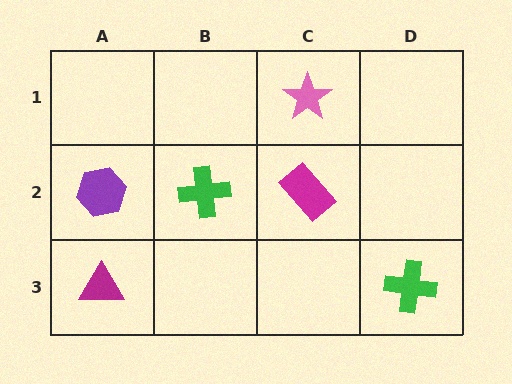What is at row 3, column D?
A green cross.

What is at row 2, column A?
A purple hexagon.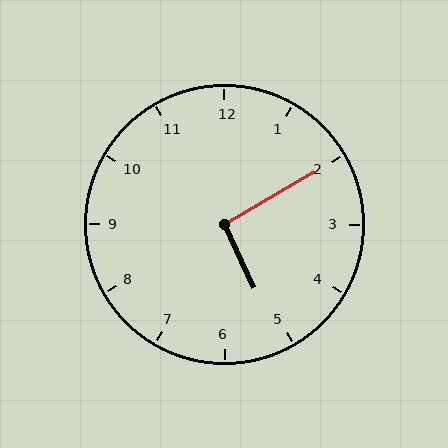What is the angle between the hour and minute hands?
Approximately 95 degrees.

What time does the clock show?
5:10.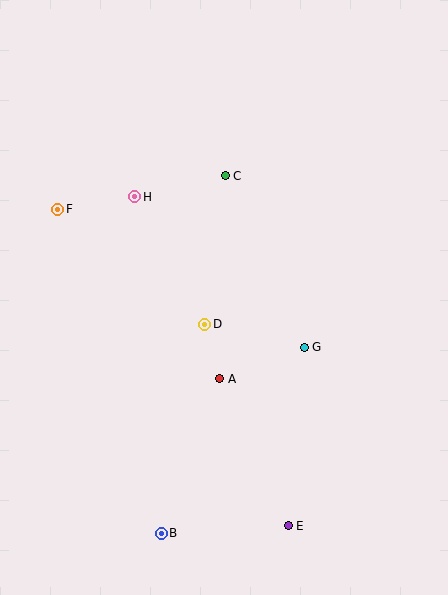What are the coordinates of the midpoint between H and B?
The midpoint between H and B is at (148, 365).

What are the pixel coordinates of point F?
Point F is at (58, 209).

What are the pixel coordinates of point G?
Point G is at (304, 347).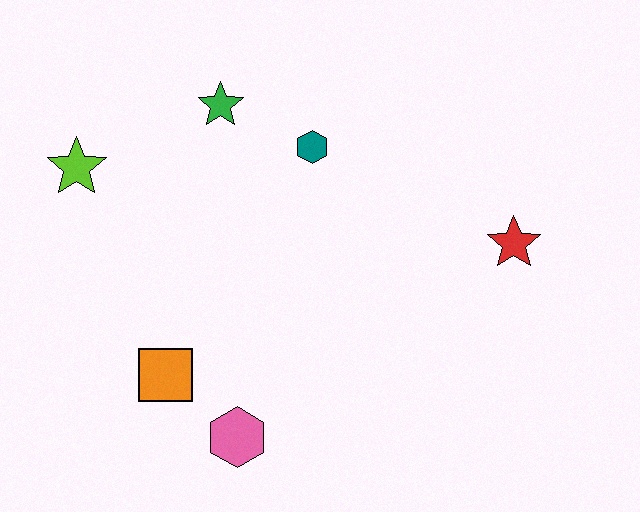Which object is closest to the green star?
The teal hexagon is closest to the green star.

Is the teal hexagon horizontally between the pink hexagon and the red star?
Yes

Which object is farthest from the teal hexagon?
The pink hexagon is farthest from the teal hexagon.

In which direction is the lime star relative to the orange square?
The lime star is above the orange square.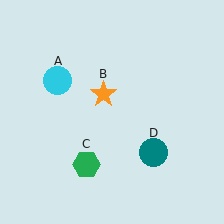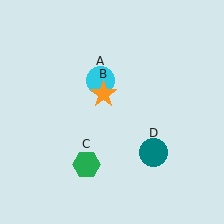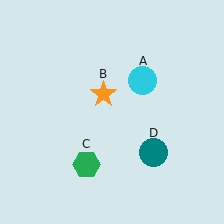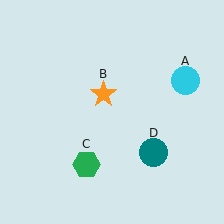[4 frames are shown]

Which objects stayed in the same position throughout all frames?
Orange star (object B) and green hexagon (object C) and teal circle (object D) remained stationary.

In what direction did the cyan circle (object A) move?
The cyan circle (object A) moved right.